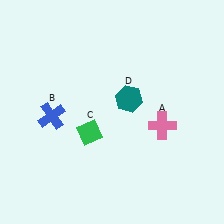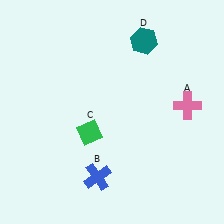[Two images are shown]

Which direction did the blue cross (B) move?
The blue cross (B) moved down.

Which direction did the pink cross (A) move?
The pink cross (A) moved right.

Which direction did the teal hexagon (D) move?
The teal hexagon (D) moved up.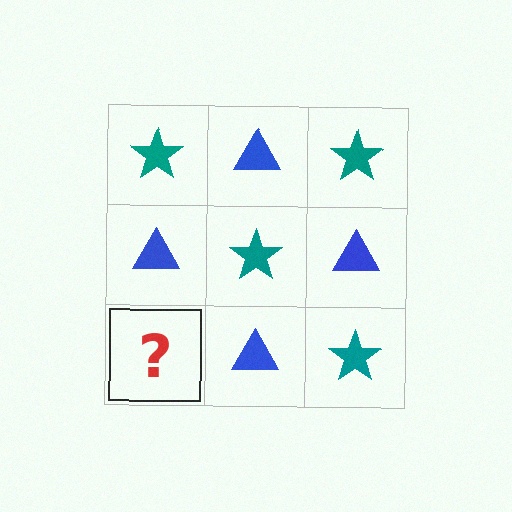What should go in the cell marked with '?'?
The missing cell should contain a teal star.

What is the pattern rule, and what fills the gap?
The rule is that it alternates teal star and blue triangle in a checkerboard pattern. The gap should be filled with a teal star.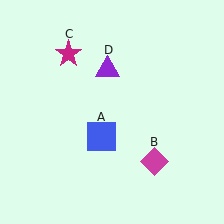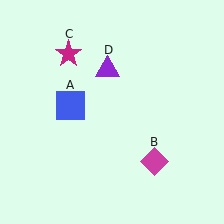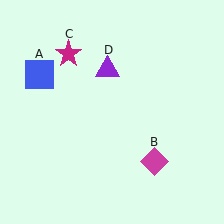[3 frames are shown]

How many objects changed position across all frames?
1 object changed position: blue square (object A).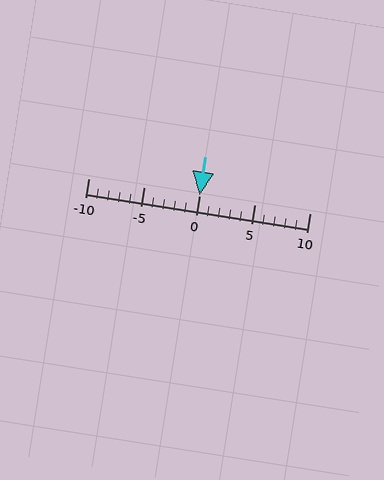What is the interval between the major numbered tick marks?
The major tick marks are spaced 5 units apart.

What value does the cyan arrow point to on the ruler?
The cyan arrow points to approximately 0.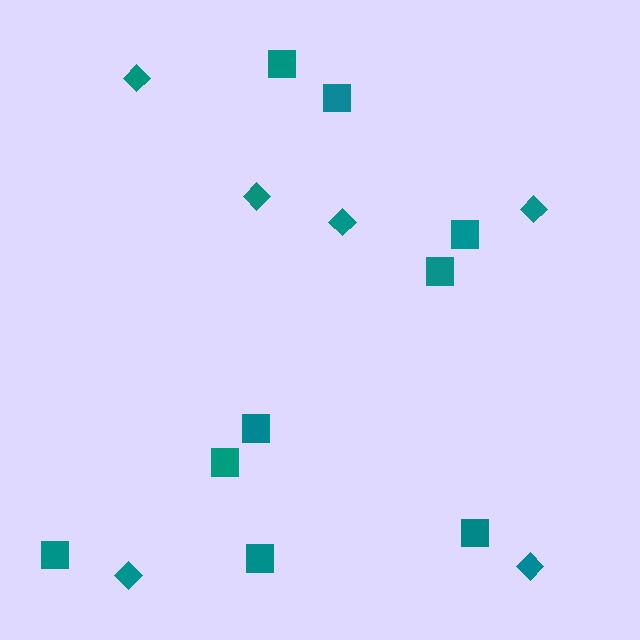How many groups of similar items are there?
There are 2 groups: one group of diamonds (6) and one group of squares (9).